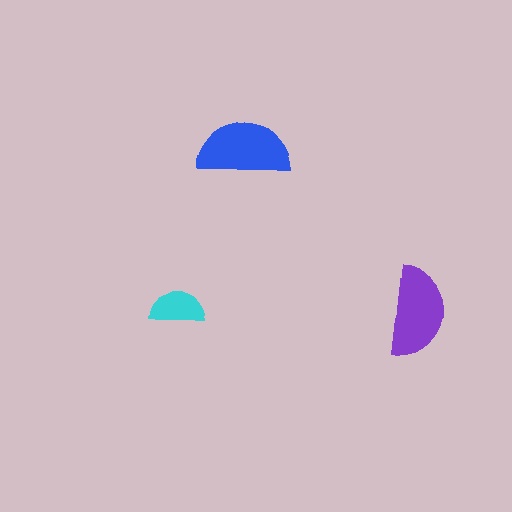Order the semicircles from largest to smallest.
the blue one, the purple one, the cyan one.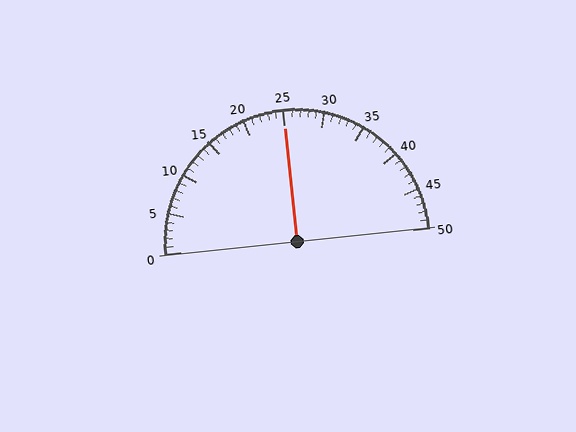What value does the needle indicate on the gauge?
The needle indicates approximately 25.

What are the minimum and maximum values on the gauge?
The gauge ranges from 0 to 50.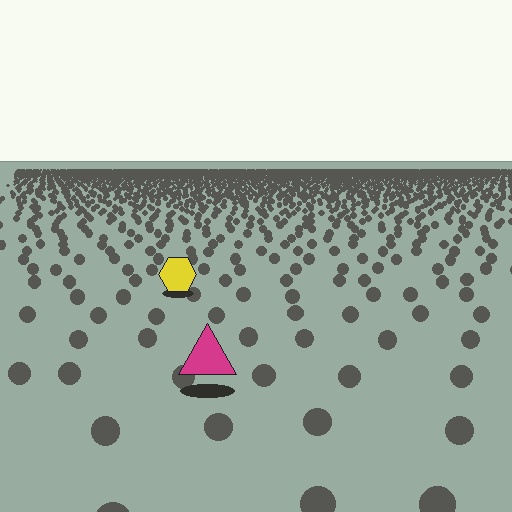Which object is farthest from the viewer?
The yellow hexagon is farthest from the viewer. It appears smaller and the ground texture around it is denser.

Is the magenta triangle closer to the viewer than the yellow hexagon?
Yes. The magenta triangle is closer — you can tell from the texture gradient: the ground texture is coarser near it.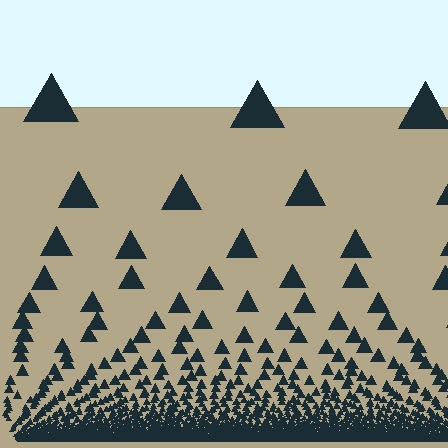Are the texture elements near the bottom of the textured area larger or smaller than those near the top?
Smaller. The gradient is inverted — elements near the bottom are smaller and denser.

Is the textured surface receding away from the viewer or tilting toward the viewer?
The surface appears to tilt toward the viewer. Texture elements get larger and sparser toward the top.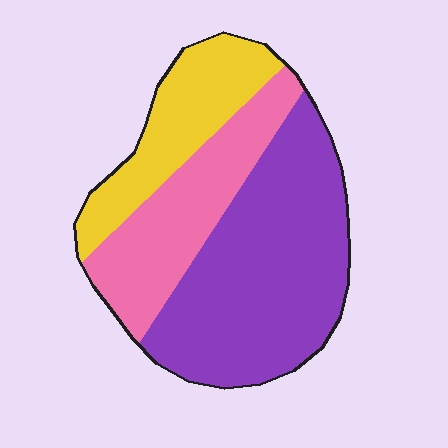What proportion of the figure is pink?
Pink covers around 25% of the figure.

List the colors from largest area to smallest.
From largest to smallest: purple, pink, yellow.